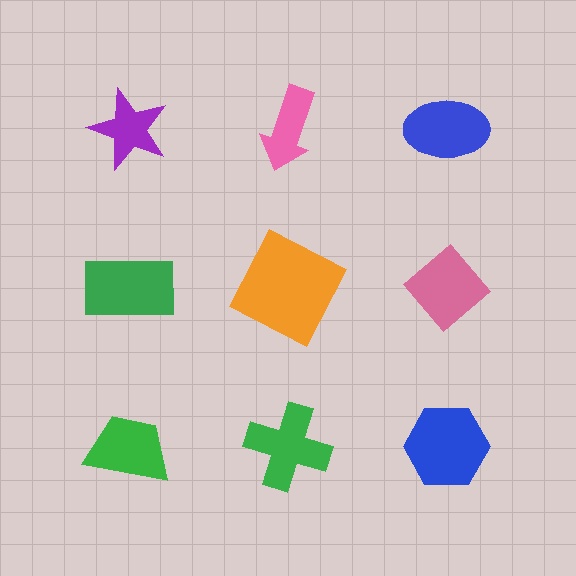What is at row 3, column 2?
A green cross.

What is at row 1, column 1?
A purple star.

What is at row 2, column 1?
A green rectangle.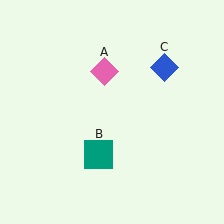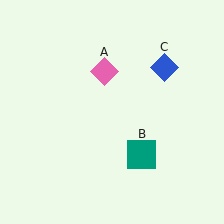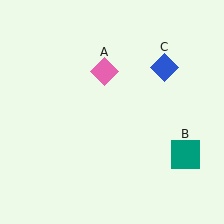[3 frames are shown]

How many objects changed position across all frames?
1 object changed position: teal square (object B).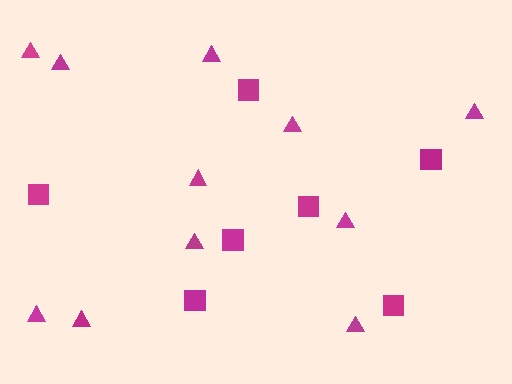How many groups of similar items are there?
There are 2 groups: one group of squares (7) and one group of triangles (11).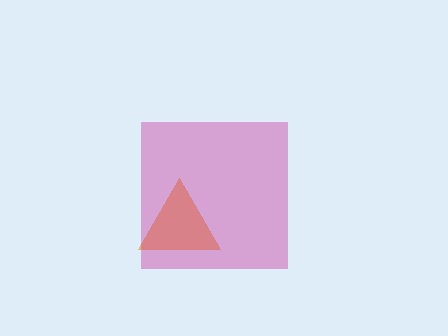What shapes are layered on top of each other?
The layered shapes are: an orange triangle, a magenta square.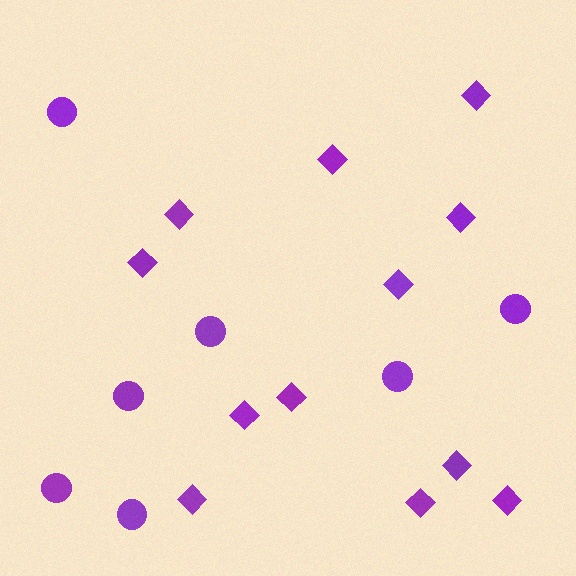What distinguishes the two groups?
There are 2 groups: one group of diamonds (12) and one group of circles (7).